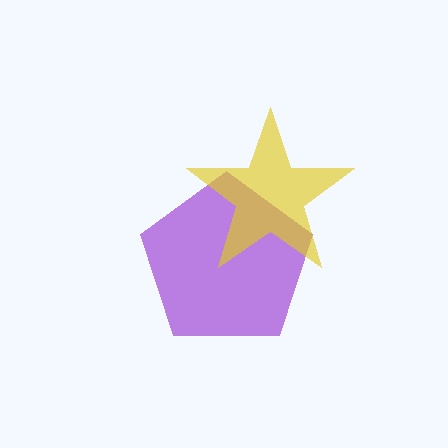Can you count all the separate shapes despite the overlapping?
Yes, there are 2 separate shapes.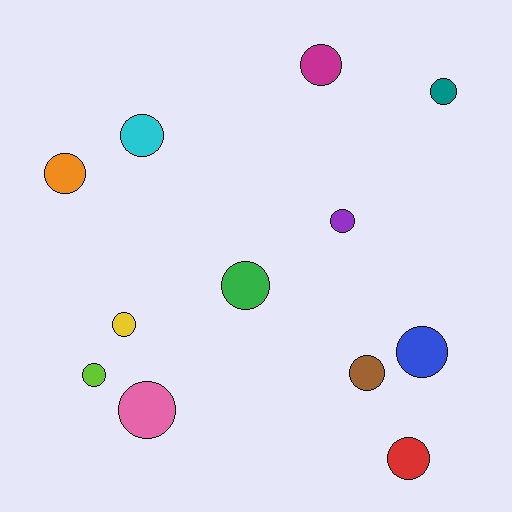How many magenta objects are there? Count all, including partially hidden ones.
There is 1 magenta object.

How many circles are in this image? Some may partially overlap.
There are 12 circles.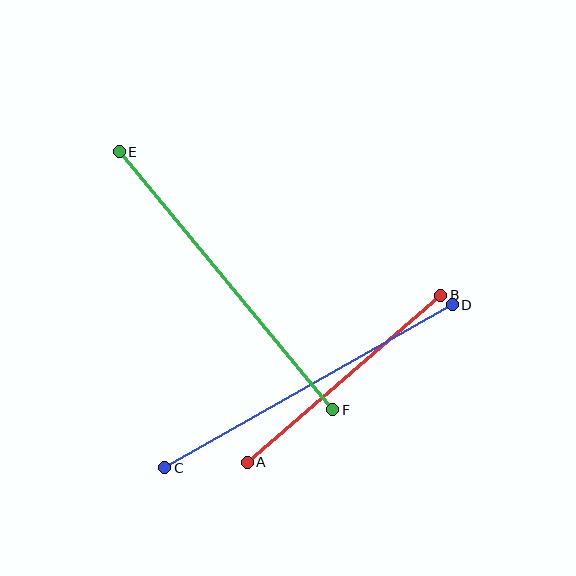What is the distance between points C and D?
The distance is approximately 330 pixels.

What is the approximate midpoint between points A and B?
The midpoint is at approximately (344, 379) pixels.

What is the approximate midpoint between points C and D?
The midpoint is at approximately (309, 386) pixels.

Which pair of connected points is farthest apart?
Points E and F are farthest apart.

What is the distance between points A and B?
The distance is approximately 255 pixels.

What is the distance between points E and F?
The distance is approximately 335 pixels.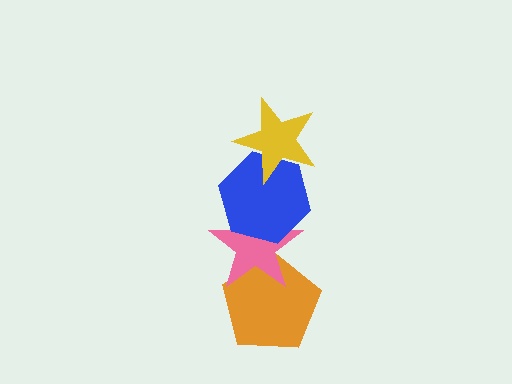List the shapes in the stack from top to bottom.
From top to bottom: the yellow star, the blue hexagon, the pink star, the orange pentagon.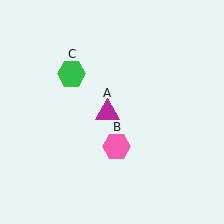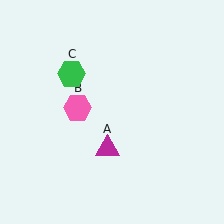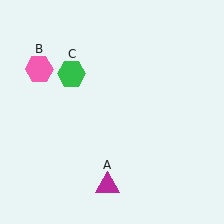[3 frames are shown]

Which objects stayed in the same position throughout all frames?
Green hexagon (object C) remained stationary.